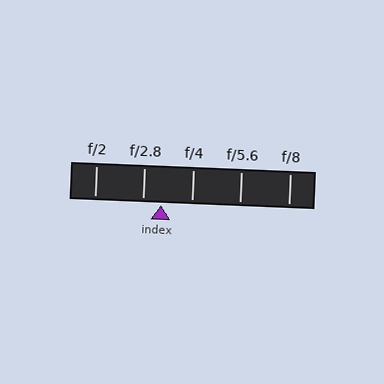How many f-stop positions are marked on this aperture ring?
There are 5 f-stop positions marked.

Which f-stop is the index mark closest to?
The index mark is closest to f/2.8.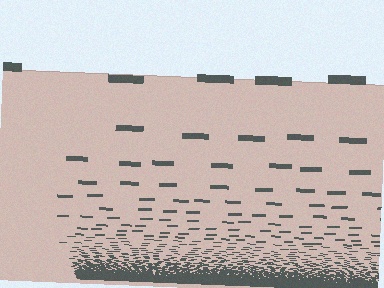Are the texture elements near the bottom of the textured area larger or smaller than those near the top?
Smaller. The gradient is inverted — elements near the bottom are smaller and denser.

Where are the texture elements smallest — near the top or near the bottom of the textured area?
Near the bottom.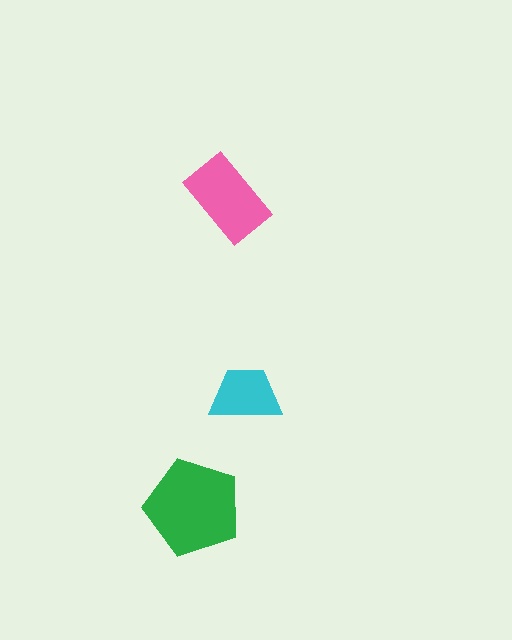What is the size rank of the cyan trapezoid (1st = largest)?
3rd.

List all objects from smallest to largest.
The cyan trapezoid, the pink rectangle, the green pentagon.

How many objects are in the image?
There are 3 objects in the image.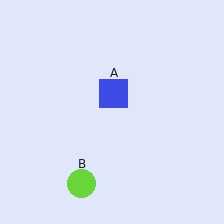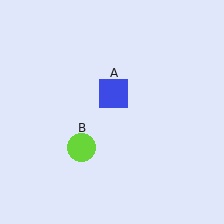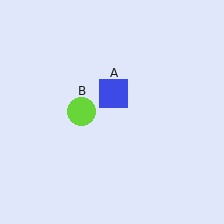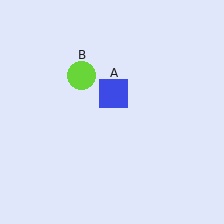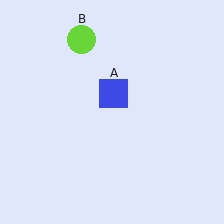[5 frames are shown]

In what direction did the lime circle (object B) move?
The lime circle (object B) moved up.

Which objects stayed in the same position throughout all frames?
Blue square (object A) remained stationary.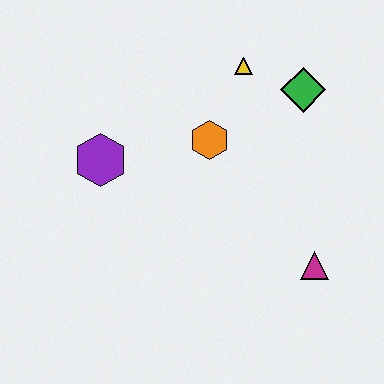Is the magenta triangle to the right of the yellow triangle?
Yes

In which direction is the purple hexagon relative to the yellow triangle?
The purple hexagon is to the left of the yellow triangle.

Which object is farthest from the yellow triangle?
The magenta triangle is farthest from the yellow triangle.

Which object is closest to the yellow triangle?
The green diamond is closest to the yellow triangle.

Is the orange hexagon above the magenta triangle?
Yes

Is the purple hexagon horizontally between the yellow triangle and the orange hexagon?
No